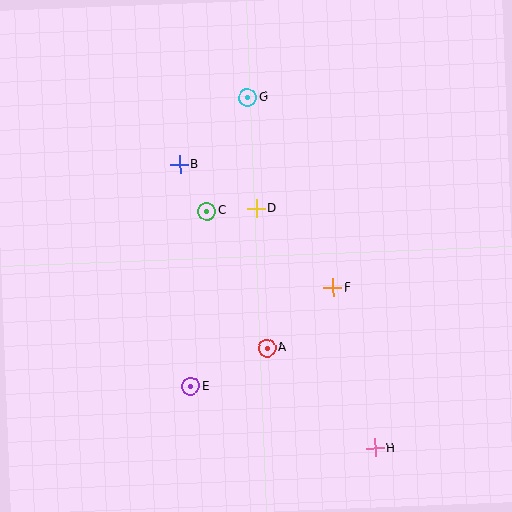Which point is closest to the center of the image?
Point D at (256, 209) is closest to the center.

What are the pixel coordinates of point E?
Point E is at (191, 386).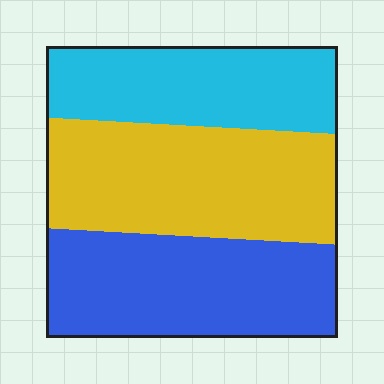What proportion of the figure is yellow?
Yellow covers roughly 40% of the figure.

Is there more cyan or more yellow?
Yellow.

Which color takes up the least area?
Cyan, at roughly 25%.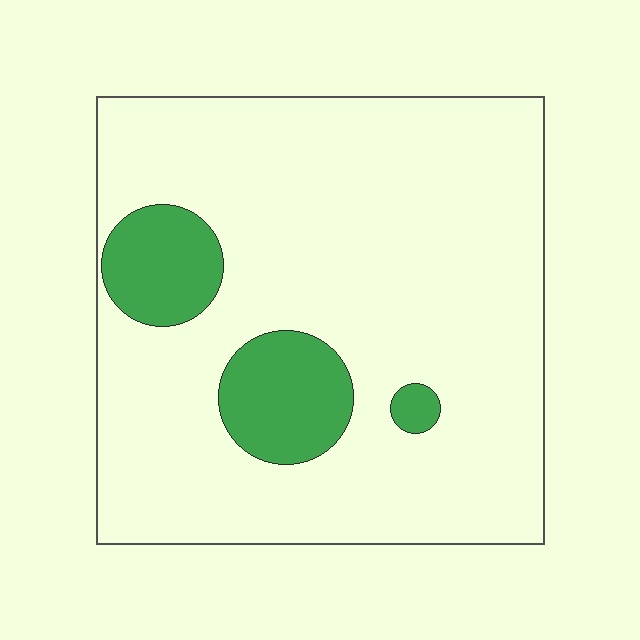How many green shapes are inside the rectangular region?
3.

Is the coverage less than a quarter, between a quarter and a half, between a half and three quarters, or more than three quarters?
Less than a quarter.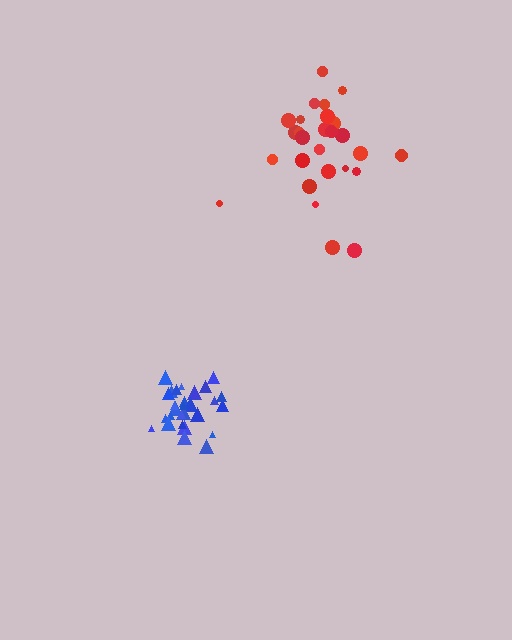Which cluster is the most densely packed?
Blue.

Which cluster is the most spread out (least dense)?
Red.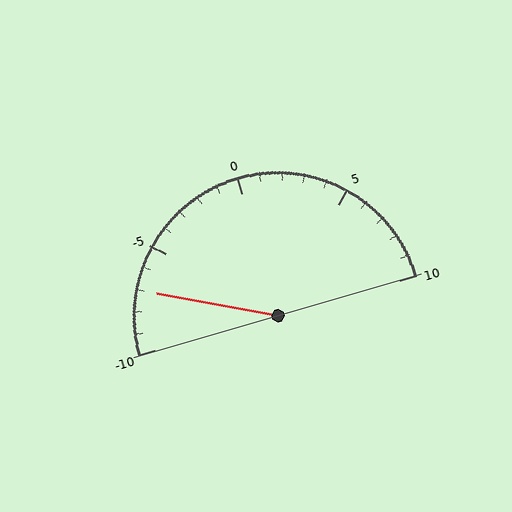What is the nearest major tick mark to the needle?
The nearest major tick mark is -5.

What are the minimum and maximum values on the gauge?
The gauge ranges from -10 to 10.